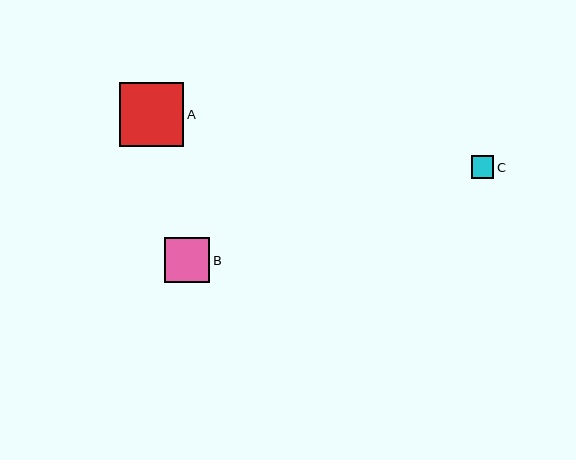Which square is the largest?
Square A is the largest with a size of approximately 64 pixels.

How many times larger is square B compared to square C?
Square B is approximately 2.0 times the size of square C.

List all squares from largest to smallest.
From largest to smallest: A, B, C.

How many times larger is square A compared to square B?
Square A is approximately 1.4 times the size of square B.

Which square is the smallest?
Square C is the smallest with a size of approximately 23 pixels.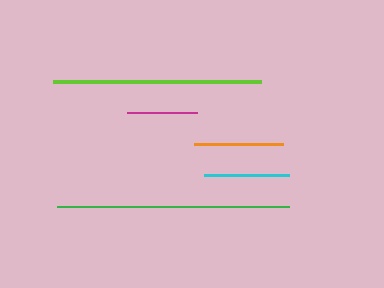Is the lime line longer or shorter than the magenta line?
The lime line is longer than the magenta line.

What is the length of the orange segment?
The orange segment is approximately 89 pixels long.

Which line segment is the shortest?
The magenta line is the shortest at approximately 70 pixels.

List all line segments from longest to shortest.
From longest to shortest: green, lime, orange, cyan, magenta.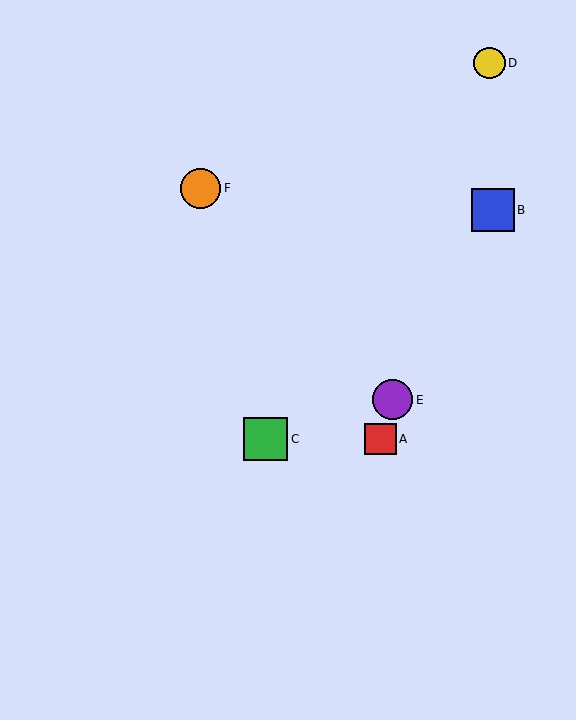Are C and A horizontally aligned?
Yes, both are at y≈439.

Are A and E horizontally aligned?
No, A is at y≈439 and E is at y≈400.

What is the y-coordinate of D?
Object D is at y≈63.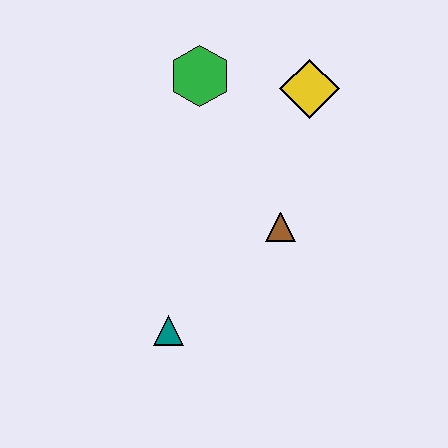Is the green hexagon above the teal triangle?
Yes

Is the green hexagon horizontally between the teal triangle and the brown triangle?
Yes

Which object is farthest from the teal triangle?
The yellow diamond is farthest from the teal triangle.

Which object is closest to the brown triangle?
The yellow diamond is closest to the brown triangle.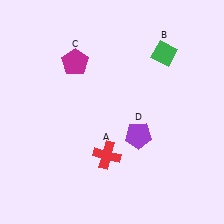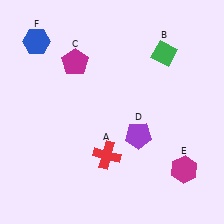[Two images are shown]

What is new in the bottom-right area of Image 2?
A magenta hexagon (E) was added in the bottom-right area of Image 2.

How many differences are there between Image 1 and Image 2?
There are 2 differences between the two images.